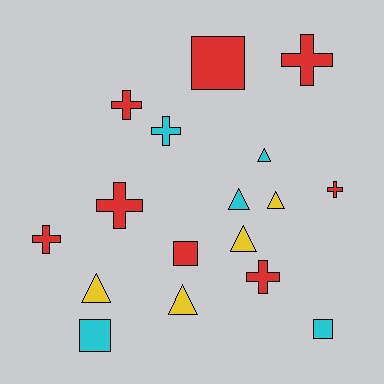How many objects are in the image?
There are 17 objects.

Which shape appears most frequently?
Cross, with 7 objects.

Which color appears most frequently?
Red, with 8 objects.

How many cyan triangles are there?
There are 2 cyan triangles.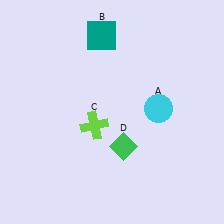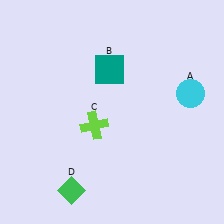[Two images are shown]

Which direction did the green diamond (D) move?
The green diamond (D) moved left.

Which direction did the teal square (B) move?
The teal square (B) moved down.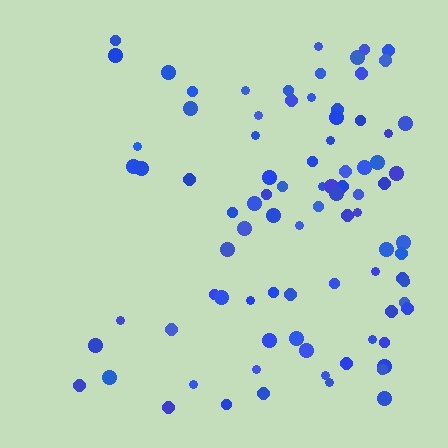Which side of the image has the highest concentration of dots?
The right.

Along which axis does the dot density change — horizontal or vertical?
Horizontal.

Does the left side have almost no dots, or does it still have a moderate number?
Still a moderate number, just noticeably fewer than the right.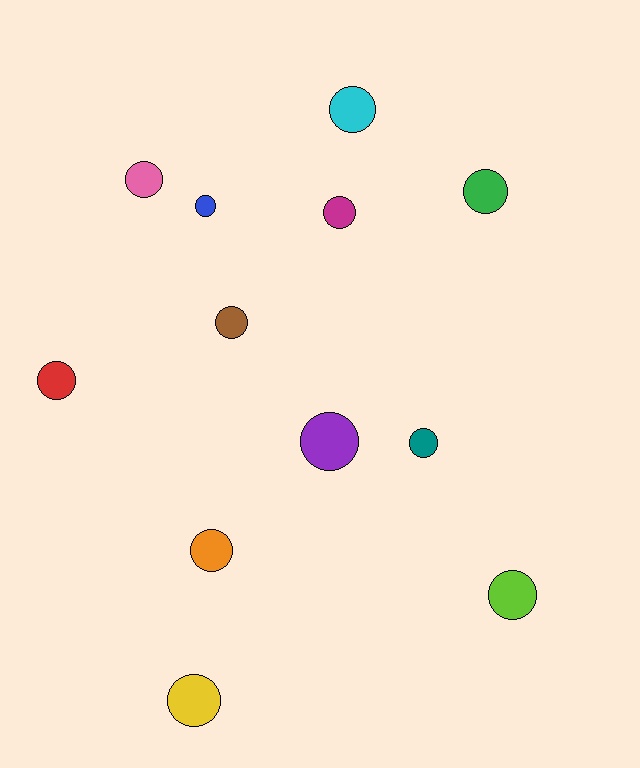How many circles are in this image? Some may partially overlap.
There are 12 circles.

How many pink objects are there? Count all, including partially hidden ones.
There is 1 pink object.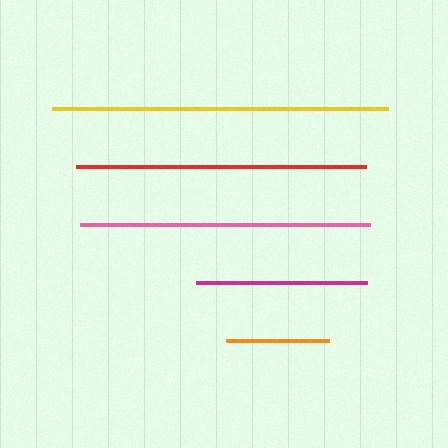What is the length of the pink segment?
The pink segment is approximately 291 pixels long.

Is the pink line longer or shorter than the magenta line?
The pink line is longer than the magenta line.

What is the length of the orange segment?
The orange segment is approximately 103 pixels long.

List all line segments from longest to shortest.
From longest to shortest: yellow, pink, red, magenta, orange.